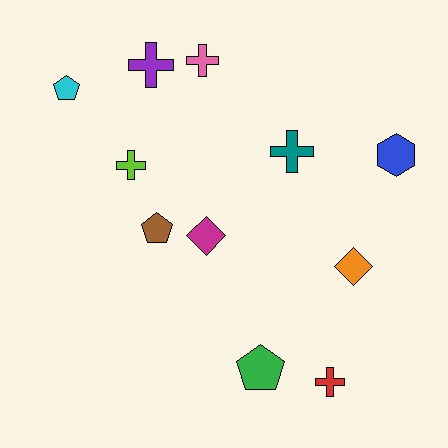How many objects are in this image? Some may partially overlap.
There are 11 objects.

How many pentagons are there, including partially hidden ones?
There are 3 pentagons.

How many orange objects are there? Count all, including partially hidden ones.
There is 1 orange object.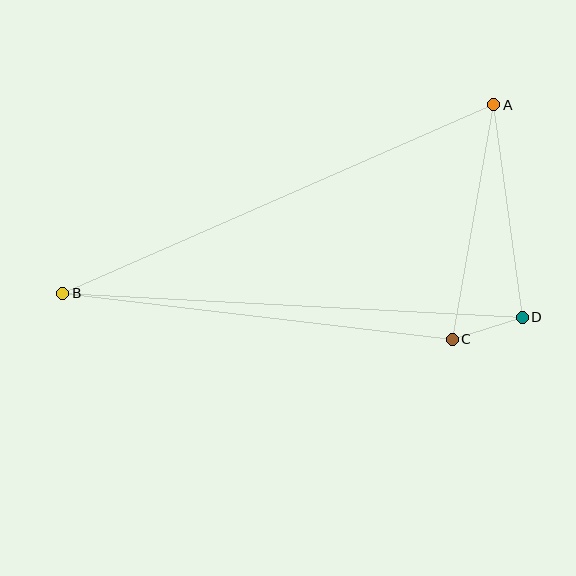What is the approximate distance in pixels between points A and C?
The distance between A and C is approximately 238 pixels.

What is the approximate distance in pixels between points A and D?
The distance between A and D is approximately 214 pixels.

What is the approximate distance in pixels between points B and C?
The distance between B and C is approximately 392 pixels.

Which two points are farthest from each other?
Points A and B are farthest from each other.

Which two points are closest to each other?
Points C and D are closest to each other.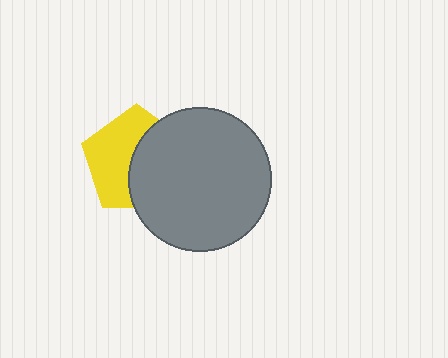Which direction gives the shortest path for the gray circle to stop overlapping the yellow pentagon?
Moving right gives the shortest separation.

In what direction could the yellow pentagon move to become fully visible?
The yellow pentagon could move left. That would shift it out from behind the gray circle entirely.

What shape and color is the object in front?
The object in front is a gray circle.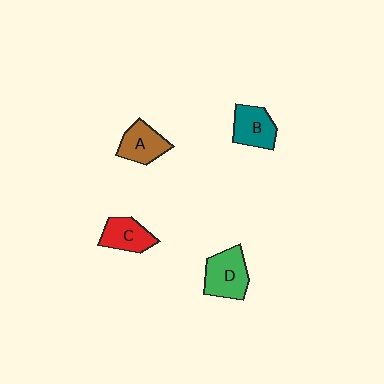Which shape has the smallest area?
Shape C (red).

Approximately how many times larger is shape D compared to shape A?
Approximately 1.3 times.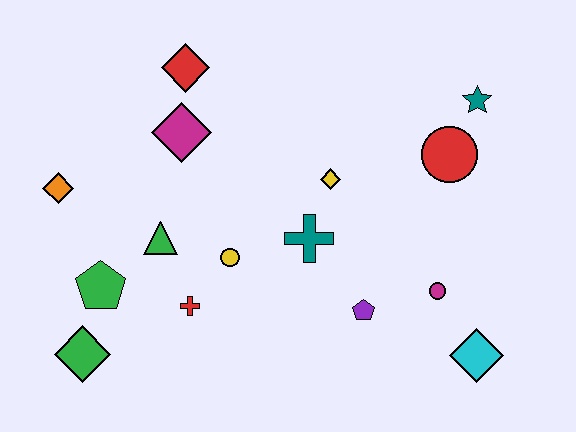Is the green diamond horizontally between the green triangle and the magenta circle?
No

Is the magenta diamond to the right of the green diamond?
Yes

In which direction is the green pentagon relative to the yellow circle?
The green pentagon is to the left of the yellow circle.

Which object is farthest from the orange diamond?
The cyan diamond is farthest from the orange diamond.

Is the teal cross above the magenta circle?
Yes